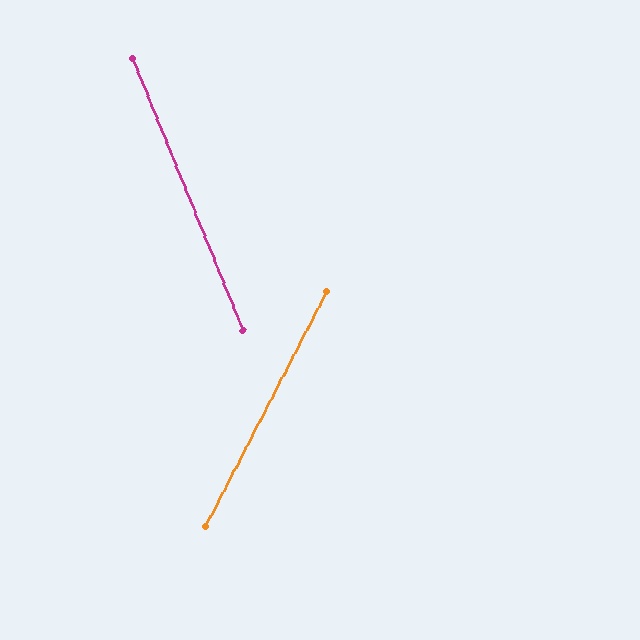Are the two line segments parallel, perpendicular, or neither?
Neither parallel nor perpendicular — they differ by about 50°.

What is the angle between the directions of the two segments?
Approximately 50 degrees.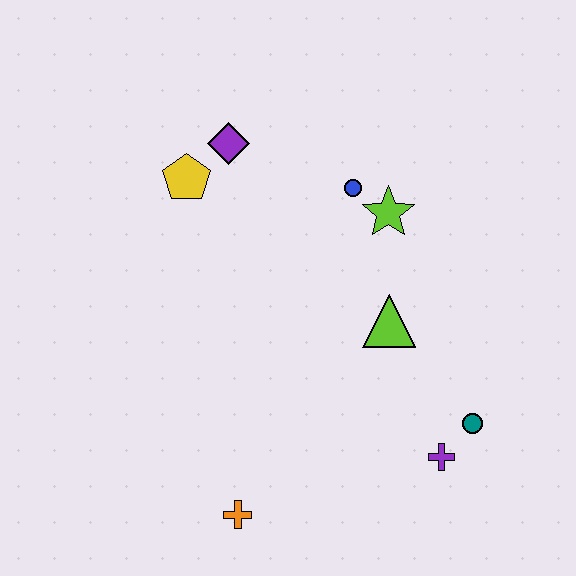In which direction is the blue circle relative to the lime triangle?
The blue circle is above the lime triangle.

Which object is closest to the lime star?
The blue circle is closest to the lime star.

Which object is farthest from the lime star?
The orange cross is farthest from the lime star.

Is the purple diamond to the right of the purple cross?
No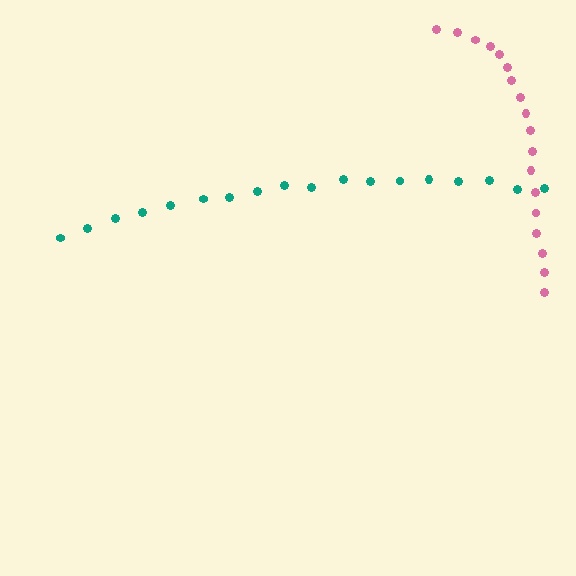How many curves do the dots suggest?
There are 2 distinct paths.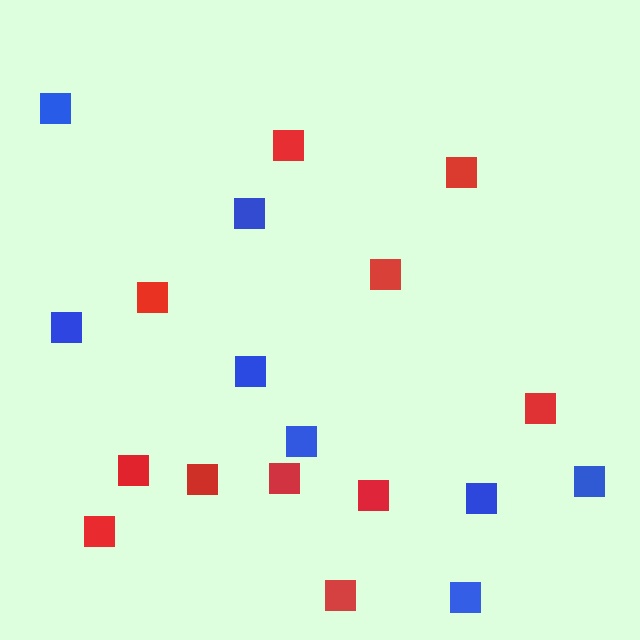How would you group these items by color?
There are 2 groups: one group of blue squares (8) and one group of red squares (11).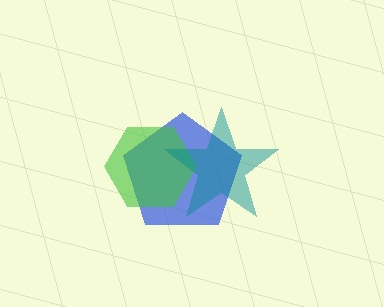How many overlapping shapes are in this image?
There are 3 overlapping shapes in the image.